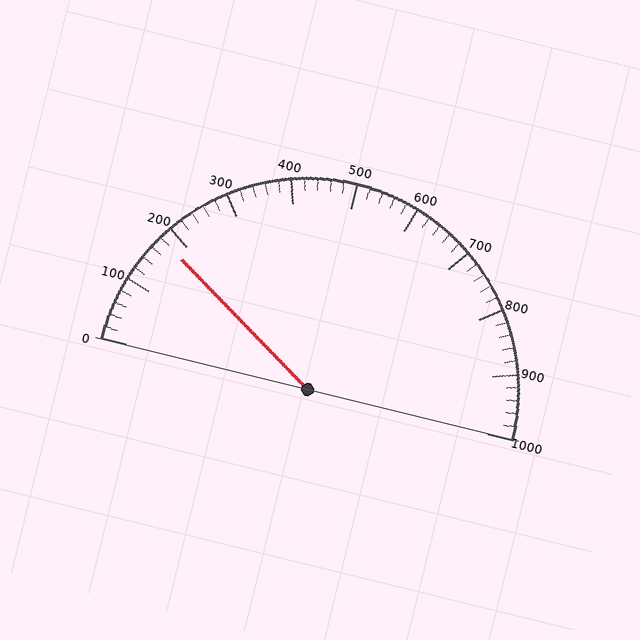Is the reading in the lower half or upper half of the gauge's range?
The reading is in the lower half of the range (0 to 1000).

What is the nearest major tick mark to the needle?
The nearest major tick mark is 200.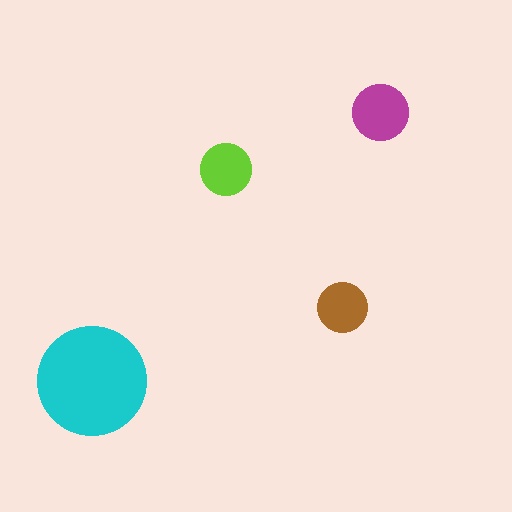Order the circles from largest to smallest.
the cyan one, the magenta one, the lime one, the brown one.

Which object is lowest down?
The cyan circle is bottommost.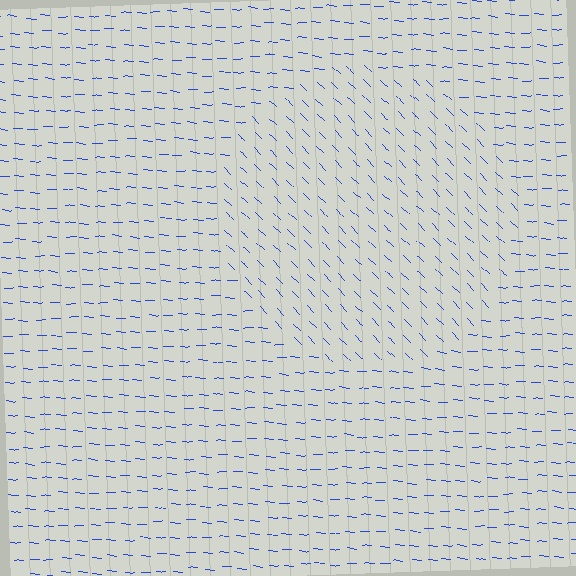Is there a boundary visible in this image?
Yes, there is a texture boundary formed by a change in line orientation.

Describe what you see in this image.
The image is filled with small blue line segments. A circle region in the image has lines oriented differently from the surrounding lines, creating a visible texture boundary.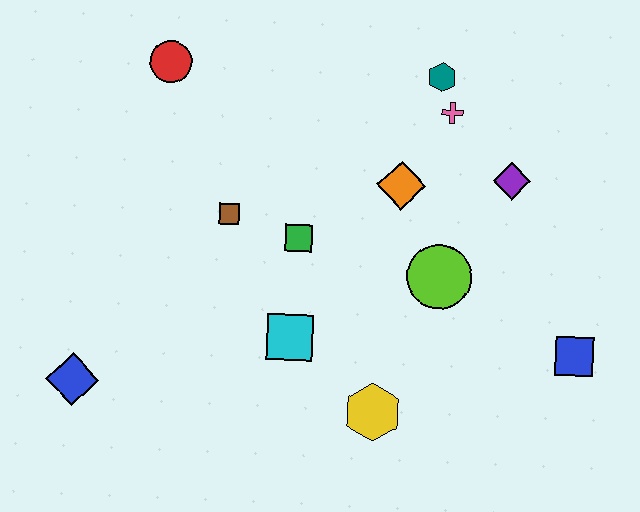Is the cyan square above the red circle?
No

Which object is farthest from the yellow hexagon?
The red circle is farthest from the yellow hexagon.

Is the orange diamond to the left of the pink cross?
Yes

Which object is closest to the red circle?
The brown square is closest to the red circle.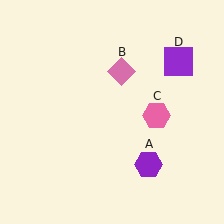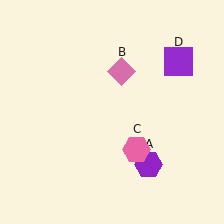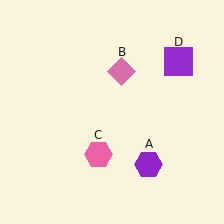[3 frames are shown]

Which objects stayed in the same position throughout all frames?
Purple hexagon (object A) and pink diamond (object B) and purple square (object D) remained stationary.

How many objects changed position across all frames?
1 object changed position: pink hexagon (object C).